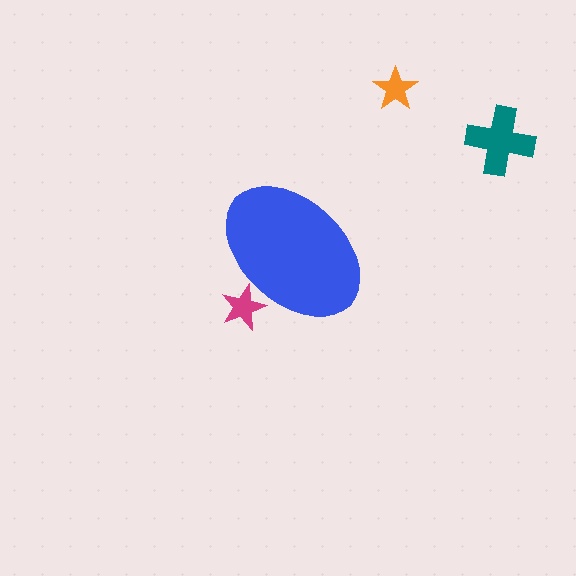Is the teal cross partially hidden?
No, the teal cross is fully visible.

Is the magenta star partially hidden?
Yes, the magenta star is partially hidden behind the blue ellipse.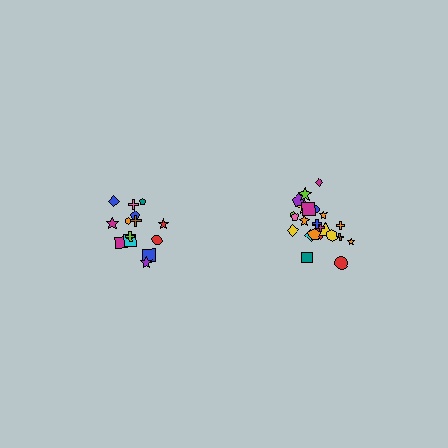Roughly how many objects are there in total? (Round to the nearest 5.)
Roughly 40 objects in total.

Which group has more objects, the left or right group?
The right group.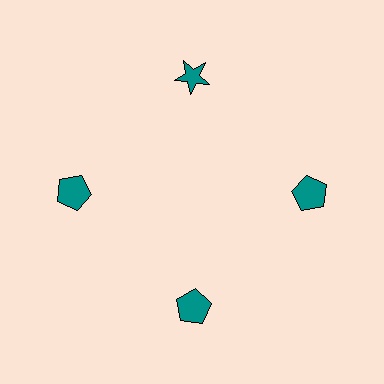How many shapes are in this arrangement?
There are 4 shapes arranged in a ring pattern.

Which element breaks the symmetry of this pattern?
The teal star at roughly the 12 o'clock position breaks the symmetry. All other shapes are teal pentagons.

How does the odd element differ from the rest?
It has a different shape: star instead of pentagon.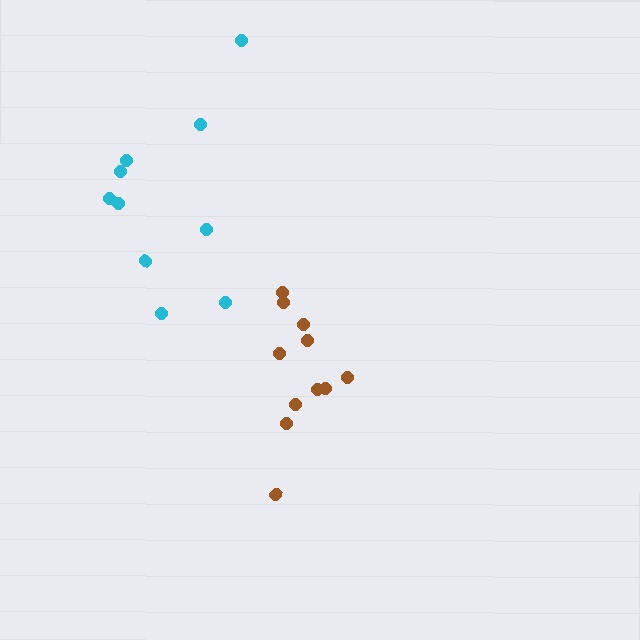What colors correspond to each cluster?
The clusters are colored: cyan, brown.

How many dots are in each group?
Group 1: 10 dots, Group 2: 11 dots (21 total).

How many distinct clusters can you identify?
There are 2 distinct clusters.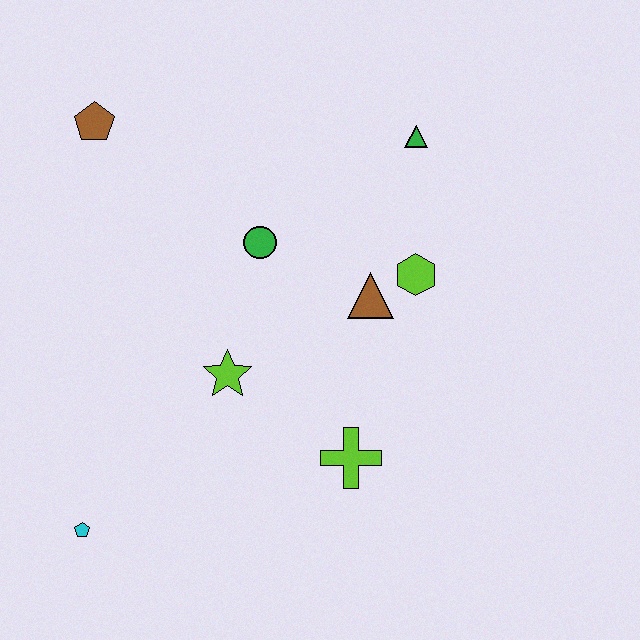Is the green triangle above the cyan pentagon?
Yes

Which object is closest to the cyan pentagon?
The lime star is closest to the cyan pentagon.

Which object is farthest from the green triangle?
The cyan pentagon is farthest from the green triangle.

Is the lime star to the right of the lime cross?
No